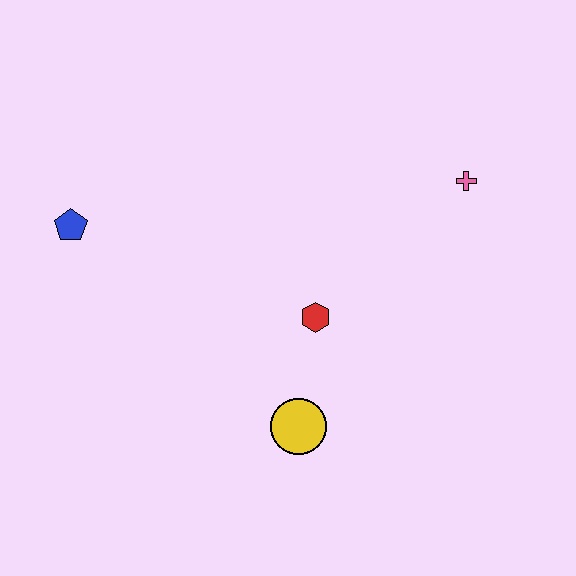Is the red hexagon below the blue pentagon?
Yes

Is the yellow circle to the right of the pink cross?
No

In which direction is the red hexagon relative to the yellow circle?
The red hexagon is above the yellow circle.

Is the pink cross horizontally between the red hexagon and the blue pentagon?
No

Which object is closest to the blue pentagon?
The red hexagon is closest to the blue pentagon.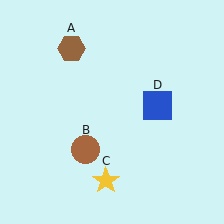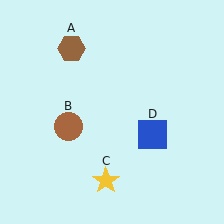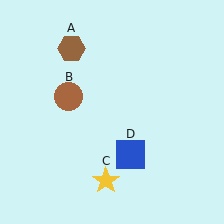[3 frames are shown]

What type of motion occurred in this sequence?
The brown circle (object B), blue square (object D) rotated clockwise around the center of the scene.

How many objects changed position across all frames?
2 objects changed position: brown circle (object B), blue square (object D).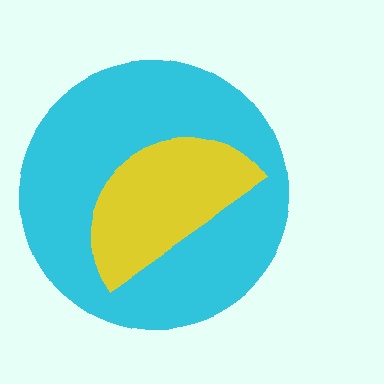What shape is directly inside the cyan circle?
The yellow semicircle.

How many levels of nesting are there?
2.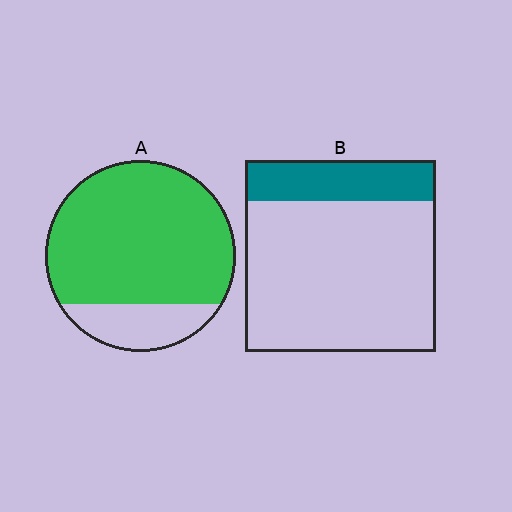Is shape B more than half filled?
No.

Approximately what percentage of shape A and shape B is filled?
A is approximately 80% and B is approximately 20%.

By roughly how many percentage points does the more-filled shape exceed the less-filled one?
By roughly 60 percentage points (A over B).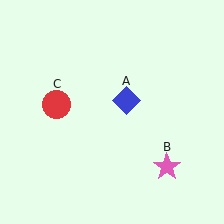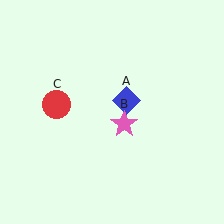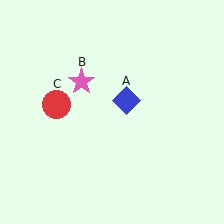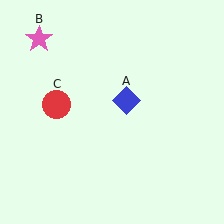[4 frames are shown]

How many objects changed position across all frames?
1 object changed position: pink star (object B).